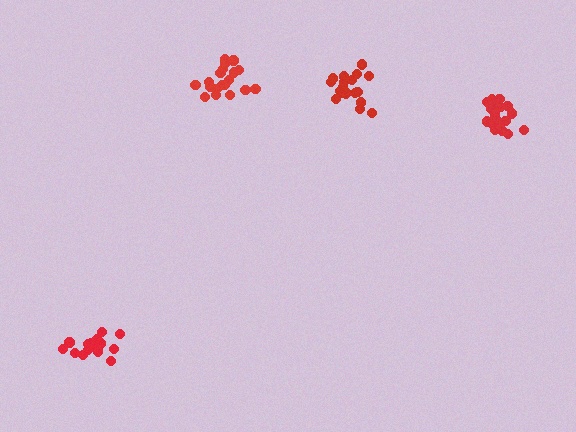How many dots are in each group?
Group 1: 19 dots, Group 2: 20 dots, Group 3: 15 dots, Group 4: 20 dots (74 total).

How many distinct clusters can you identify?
There are 4 distinct clusters.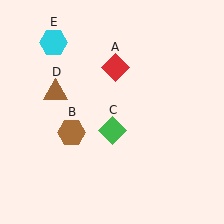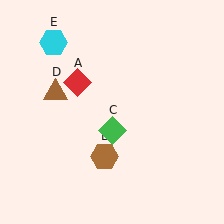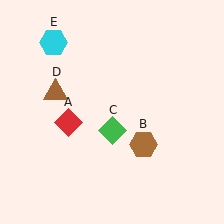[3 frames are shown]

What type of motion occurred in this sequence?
The red diamond (object A), brown hexagon (object B) rotated counterclockwise around the center of the scene.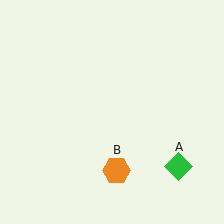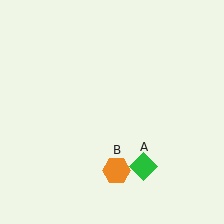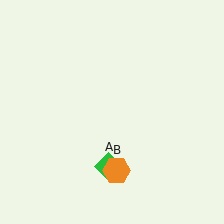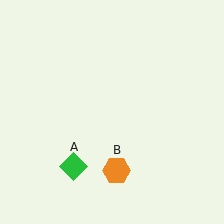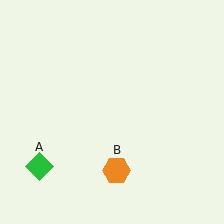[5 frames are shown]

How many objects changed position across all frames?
1 object changed position: green diamond (object A).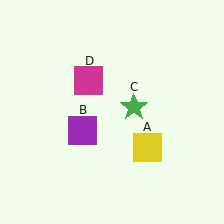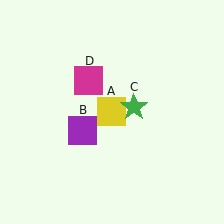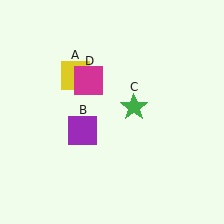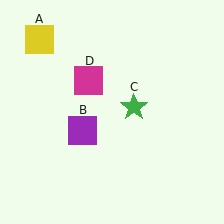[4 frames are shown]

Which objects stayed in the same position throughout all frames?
Purple square (object B) and green star (object C) and magenta square (object D) remained stationary.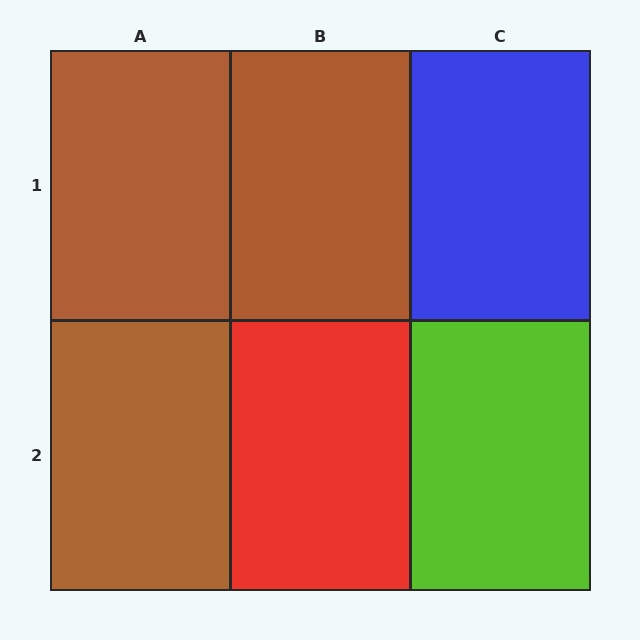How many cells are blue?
1 cell is blue.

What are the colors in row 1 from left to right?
Brown, brown, blue.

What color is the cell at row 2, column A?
Brown.